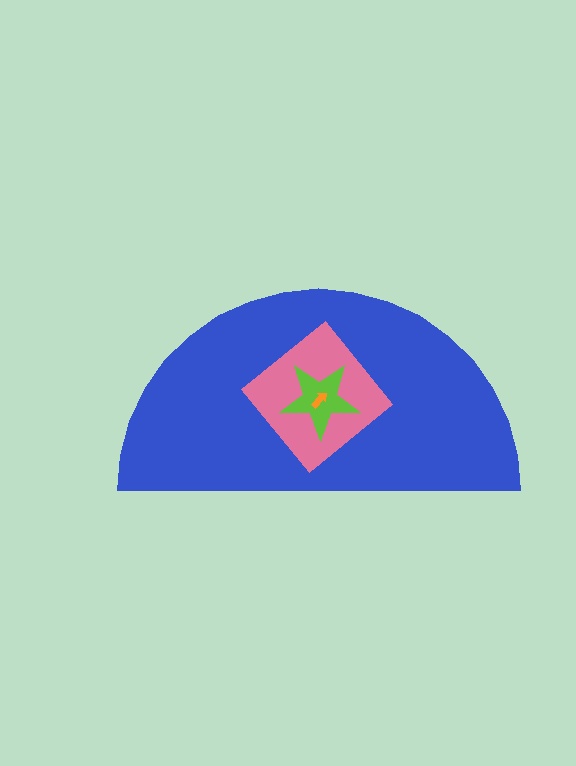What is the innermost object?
The orange arrow.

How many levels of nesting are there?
4.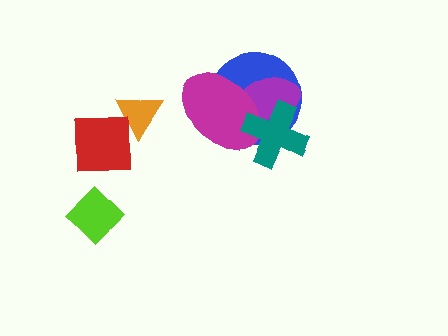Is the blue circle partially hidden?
Yes, it is partially covered by another shape.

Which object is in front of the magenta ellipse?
The teal cross is in front of the magenta ellipse.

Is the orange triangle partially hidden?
Yes, it is partially covered by another shape.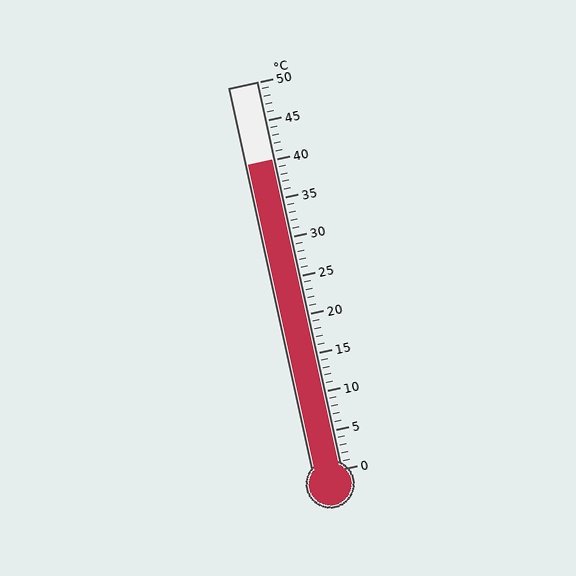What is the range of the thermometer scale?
The thermometer scale ranges from 0°C to 50°C.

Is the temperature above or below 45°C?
The temperature is below 45°C.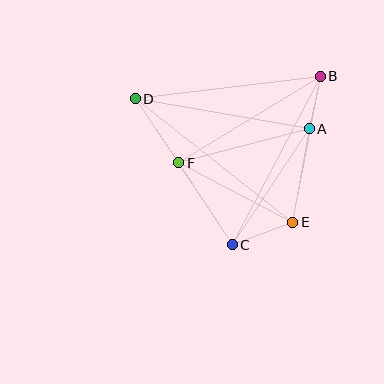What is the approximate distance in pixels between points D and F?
The distance between D and F is approximately 78 pixels.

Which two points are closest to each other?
Points A and B are closest to each other.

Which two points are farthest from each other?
Points D and E are farthest from each other.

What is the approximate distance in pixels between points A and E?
The distance between A and E is approximately 95 pixels.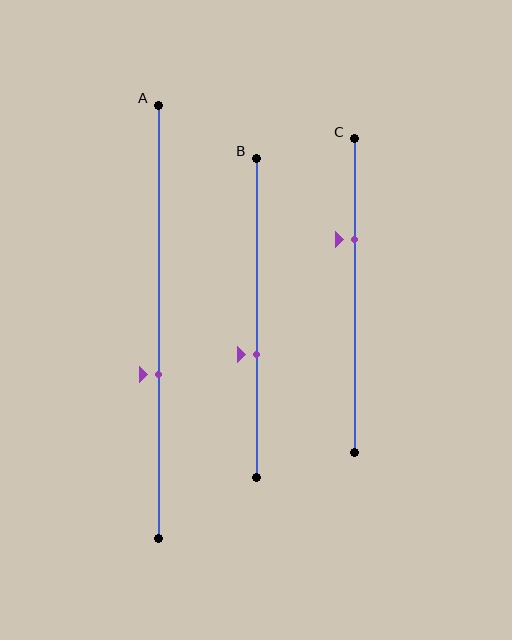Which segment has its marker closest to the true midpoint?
Segment B has its marker closest to the true midpoint.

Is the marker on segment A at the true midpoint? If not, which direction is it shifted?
No, the marker on segment A is shifted downward by about 12% of the segment length.